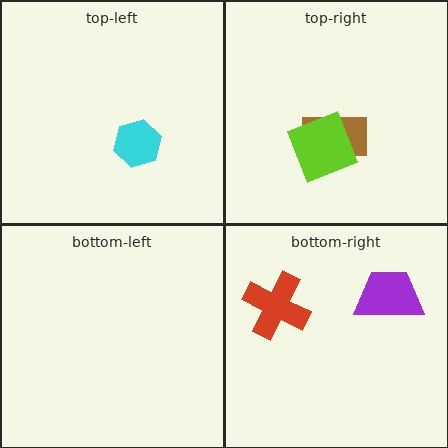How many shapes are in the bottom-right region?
2.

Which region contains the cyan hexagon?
The top-left region.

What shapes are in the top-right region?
The brown rectangle, the lime diamond.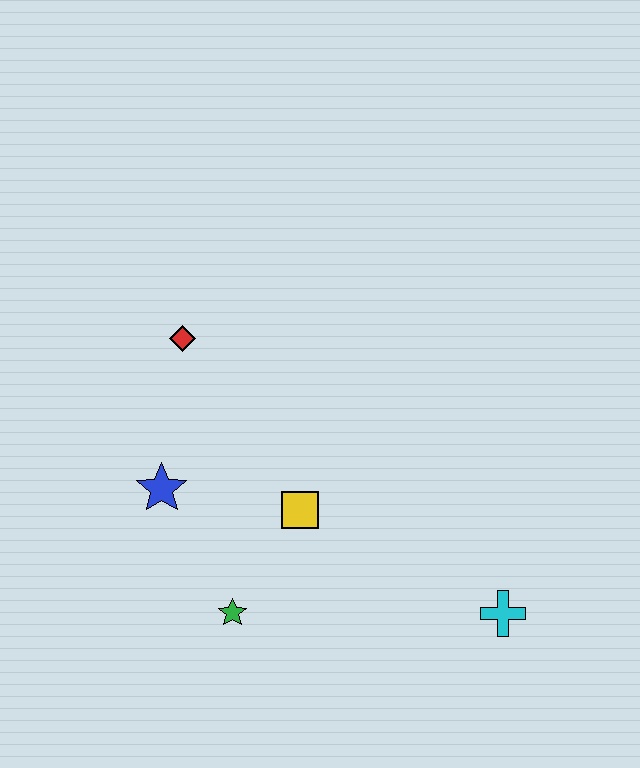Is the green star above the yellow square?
No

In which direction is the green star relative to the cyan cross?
The green star is to the left of the cyan cross.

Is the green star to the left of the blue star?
No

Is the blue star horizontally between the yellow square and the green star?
No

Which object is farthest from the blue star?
The cyan cross is farthest from the blue star.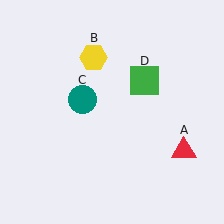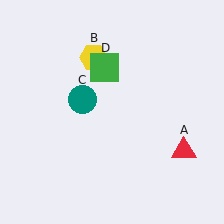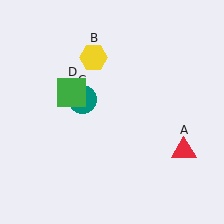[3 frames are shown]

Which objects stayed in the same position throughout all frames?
Red triangle (object A) and yellow hexagon (object B) and teal circle (object C) remained stationary.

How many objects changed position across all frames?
1 object changed position: green square (object D).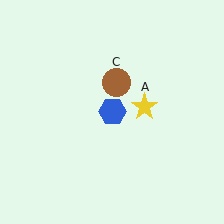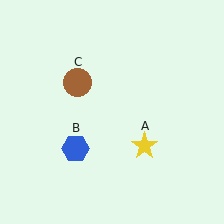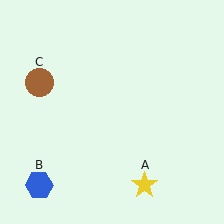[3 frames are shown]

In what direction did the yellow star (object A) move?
The yellow star (object A) moved down.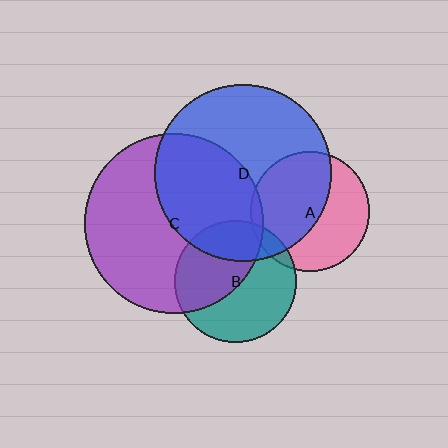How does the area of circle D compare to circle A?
Approximately 2.2 times.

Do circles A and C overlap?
Yes.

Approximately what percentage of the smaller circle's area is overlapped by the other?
Approximately 5%.